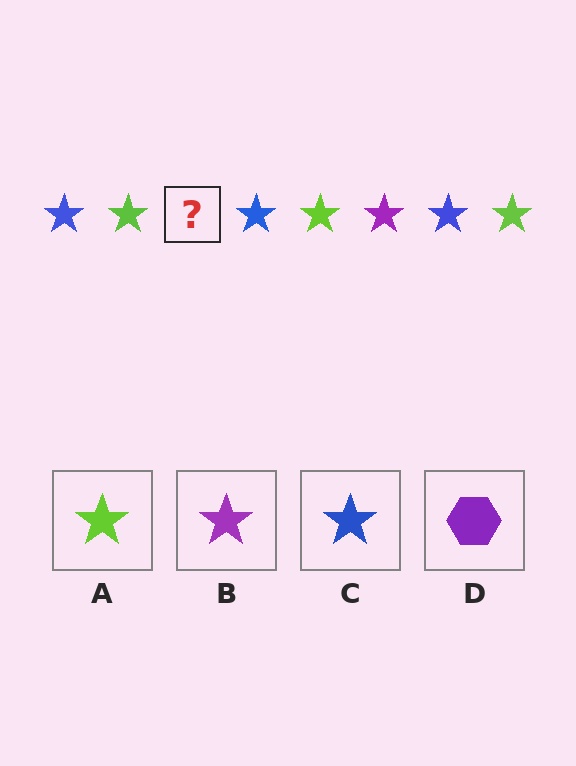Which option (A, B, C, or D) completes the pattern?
B.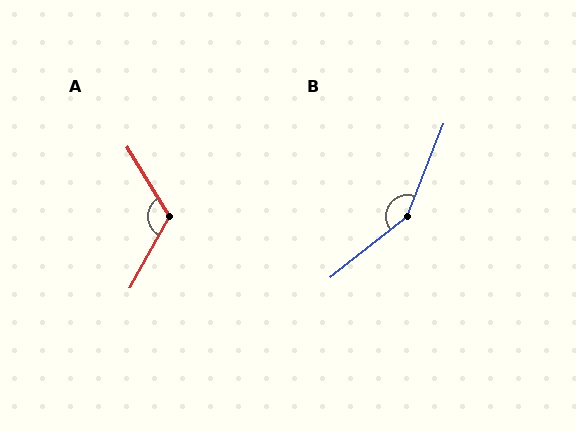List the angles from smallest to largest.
A (120°), B (150°).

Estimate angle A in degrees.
Approximately 120 degrees.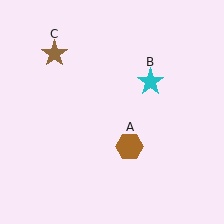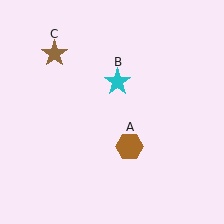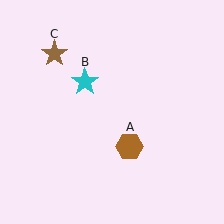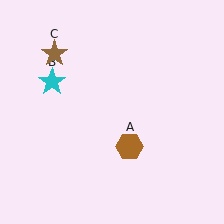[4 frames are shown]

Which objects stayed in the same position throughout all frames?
Brown hexagon (object A) and brown star (object C) remained stationary.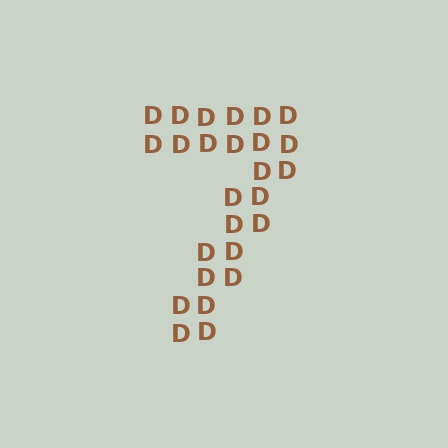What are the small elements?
The small elements are letter D's.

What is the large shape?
The large shape is the digit 7.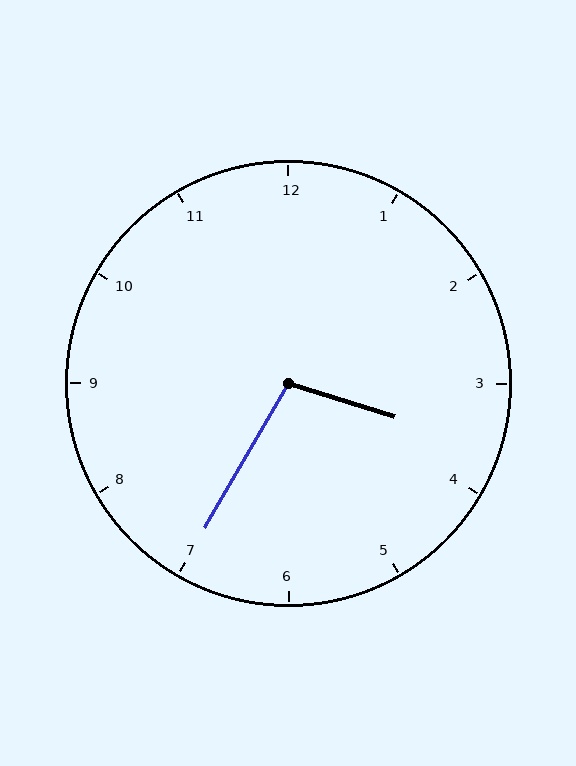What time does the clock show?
3:35.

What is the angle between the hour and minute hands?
Approximately 102 degrees.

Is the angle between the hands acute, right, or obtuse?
It is obtuse.